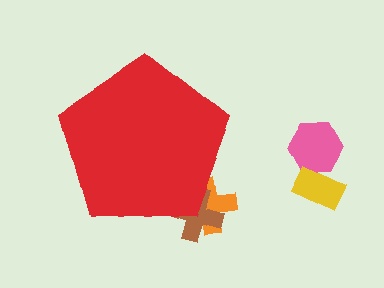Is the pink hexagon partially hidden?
No, the pink hexagon is fully visible.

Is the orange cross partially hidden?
Yes, the orange cross is partially hidden behind the red pentagon.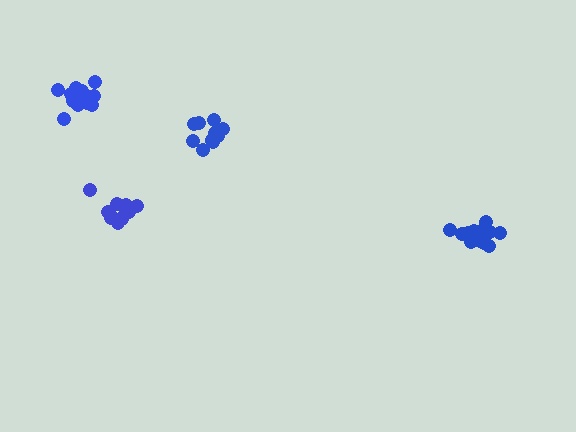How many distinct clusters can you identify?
There are 4 distinct clusters.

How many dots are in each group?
Group 1: 11 dots, Group 2: 12 dots, Group 3: 17 dots, Group 4: 16 dots (56 total).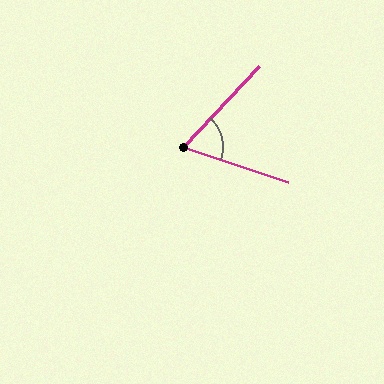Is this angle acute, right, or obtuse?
It is acute.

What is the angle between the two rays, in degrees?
Approximately 65 degrees.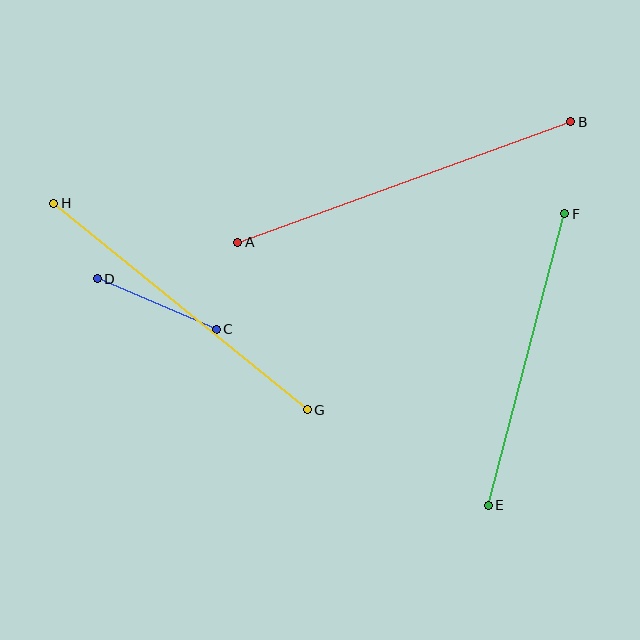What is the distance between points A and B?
The distance is approximately 354 pixels.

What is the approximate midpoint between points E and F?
The midpoint is at approximately (526, 359) pixels.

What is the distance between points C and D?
The distance is approximately 130 pixels.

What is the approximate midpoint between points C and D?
The midpoint is at approximately (157, 304) pixels.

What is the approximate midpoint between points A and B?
The midpoint is at approximately (404, 182) pixels.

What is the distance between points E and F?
The distance is approximately 302 pixels.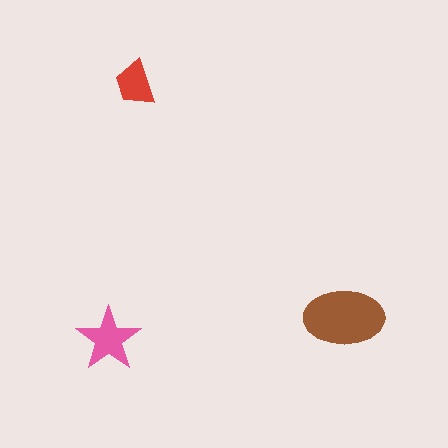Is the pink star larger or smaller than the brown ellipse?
Smaller.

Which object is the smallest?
The red trapezoid.